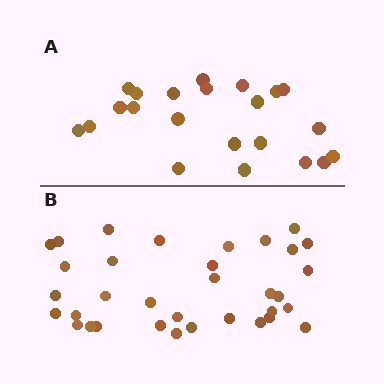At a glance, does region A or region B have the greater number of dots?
Region B (the bottom region) has more dots.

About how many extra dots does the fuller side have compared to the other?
Region B has roughly 12 or so more dots than region A.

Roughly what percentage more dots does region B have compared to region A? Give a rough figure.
About 55% more.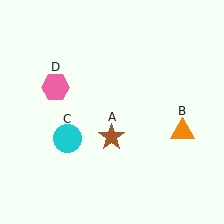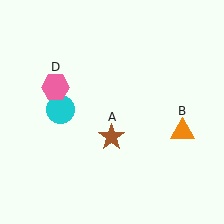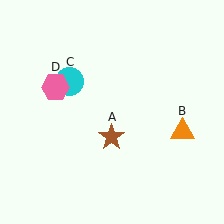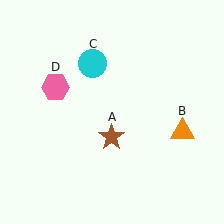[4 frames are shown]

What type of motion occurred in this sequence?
The cyan circle (object C) rotated clockwise around the center of the scene.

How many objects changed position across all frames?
1 object changed position: cyan circle (object C).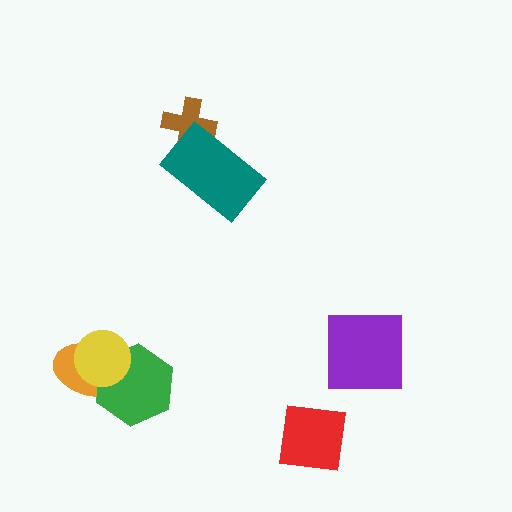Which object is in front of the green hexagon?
The yellow circle is in front of the green hexagon.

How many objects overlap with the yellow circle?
2 objects overlap with the yellow circle.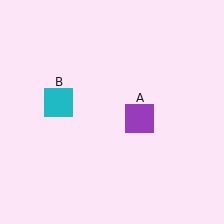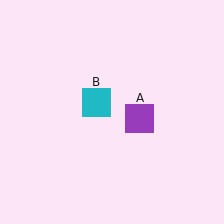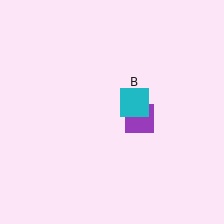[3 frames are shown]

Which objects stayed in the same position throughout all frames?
Purple square (object A) remained stationary.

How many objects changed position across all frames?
1 object changed position: cyan square (object B).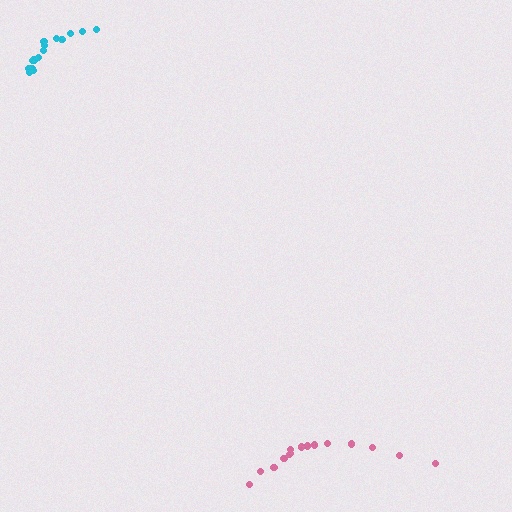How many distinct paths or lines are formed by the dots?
There are 2 distinct paths.